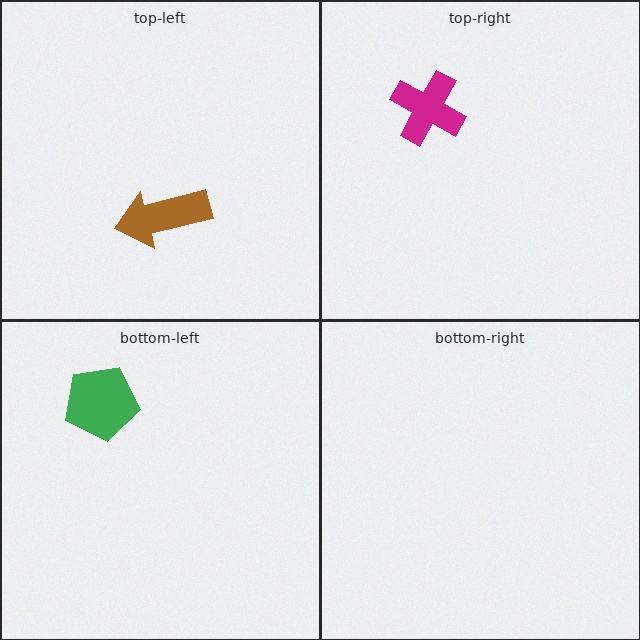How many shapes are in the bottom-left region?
1.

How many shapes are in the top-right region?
1.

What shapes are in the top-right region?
The magenta cross.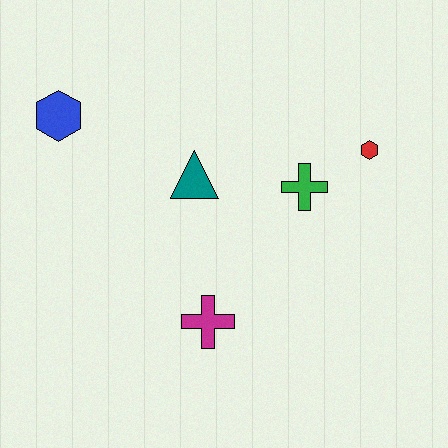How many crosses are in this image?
There are 2 crosses.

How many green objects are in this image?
There is 1 green object.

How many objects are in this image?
There are 5 objects.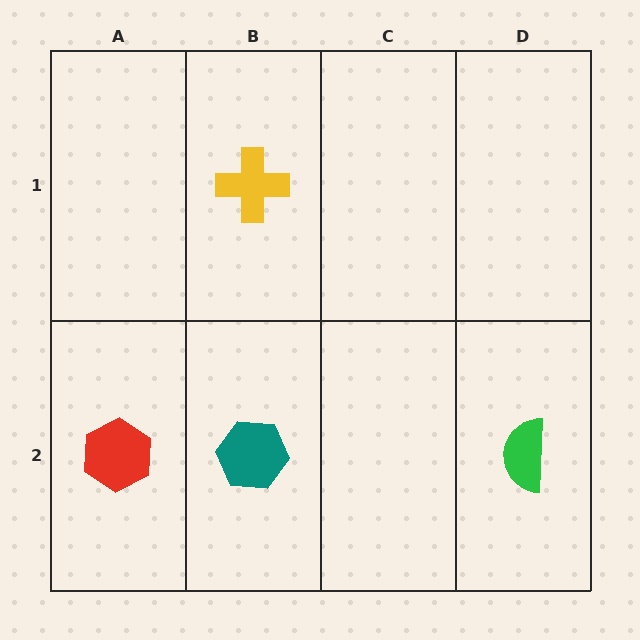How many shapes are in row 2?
3 shapes.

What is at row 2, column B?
A teal hexagon.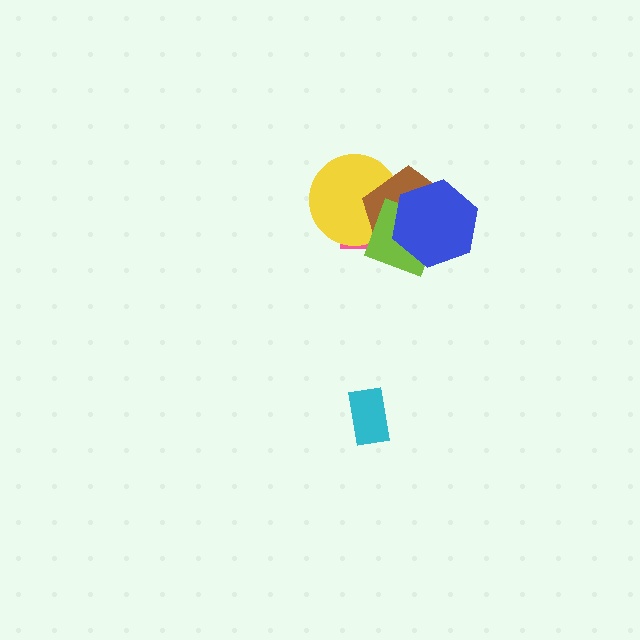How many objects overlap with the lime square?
4 objects overlap with the lime square.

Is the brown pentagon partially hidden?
Yes, it is partially covered by another shape.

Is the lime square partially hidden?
Yes, it is partially covered by another shape.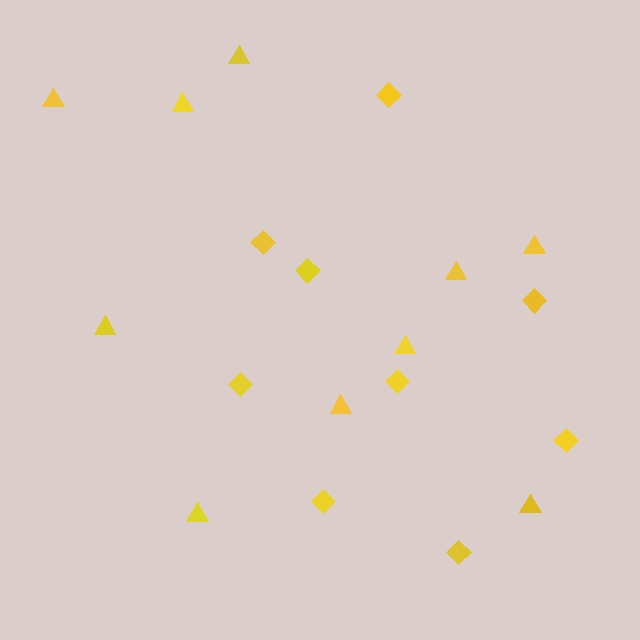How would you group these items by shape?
There are 2 groups: one group of diamonds (9) and one group of triangles (10).